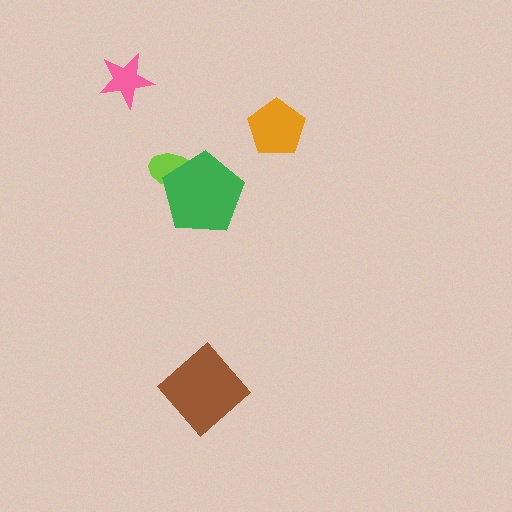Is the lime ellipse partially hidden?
Yes, it is partially covered by another shape.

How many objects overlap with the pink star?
0 objects overlap with the pink star.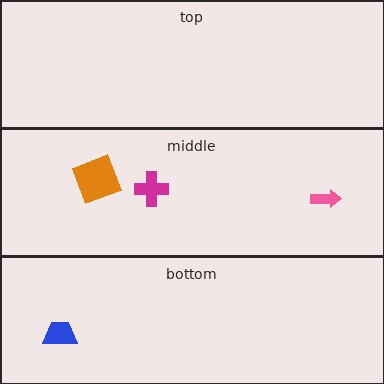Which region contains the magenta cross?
The middle region.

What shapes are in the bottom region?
The blue trapezoid.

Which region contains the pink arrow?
The middle region.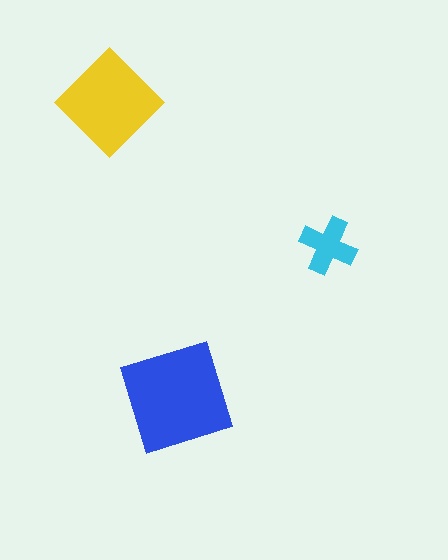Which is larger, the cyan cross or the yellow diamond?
The yellow diamond.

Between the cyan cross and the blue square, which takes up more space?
The blue square.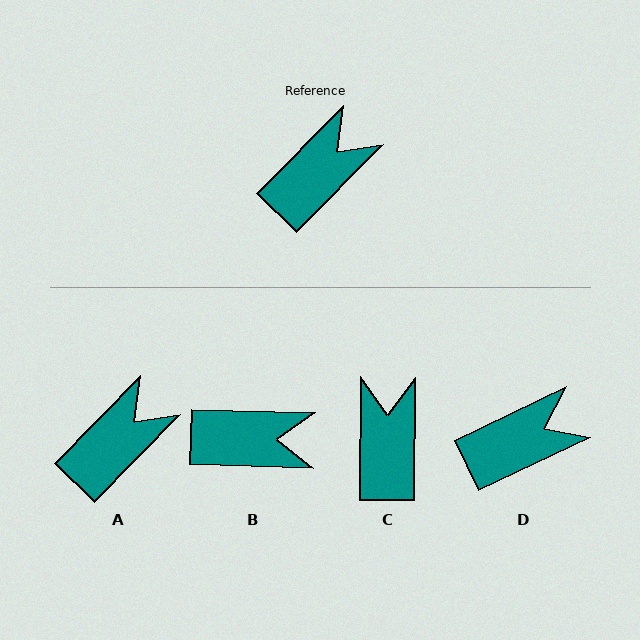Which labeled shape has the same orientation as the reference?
A.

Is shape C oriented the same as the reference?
No, it is off by about 44 degrees.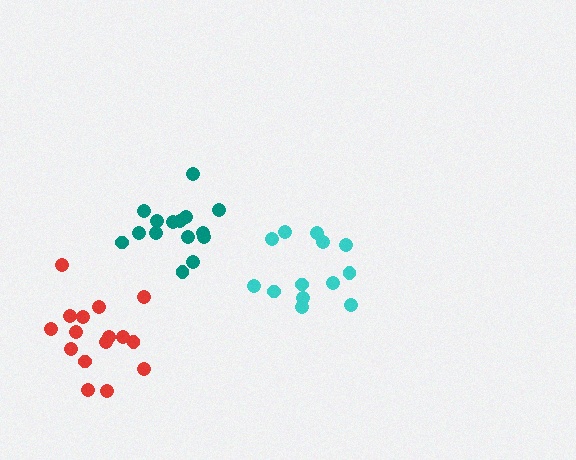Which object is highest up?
The teal cluster is topmost.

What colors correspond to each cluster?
The clusters are colored: cyan, red, teal.